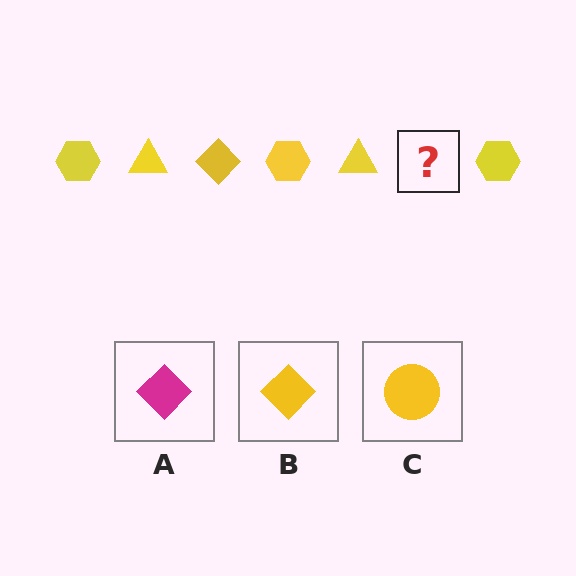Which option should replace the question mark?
Option B.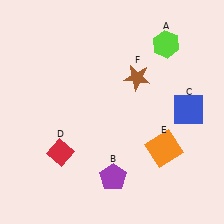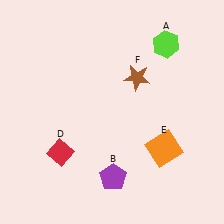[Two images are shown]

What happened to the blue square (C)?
The blue square (C) was removed in Image 2. It was in the top-right area of Image 1.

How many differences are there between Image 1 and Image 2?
There is 1 difference between the two images.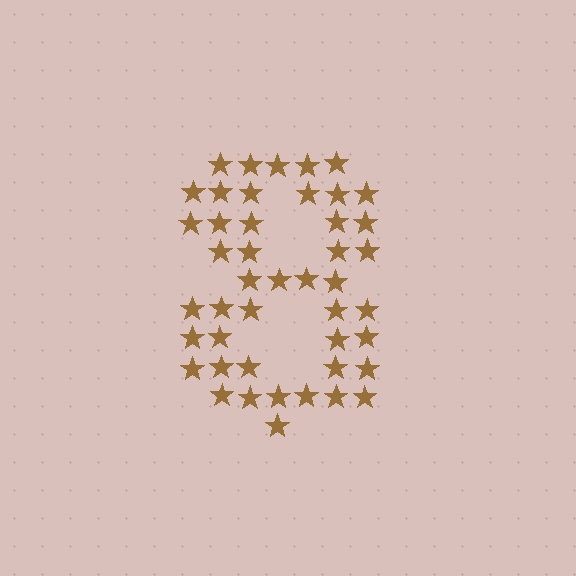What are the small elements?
The small elements are stars.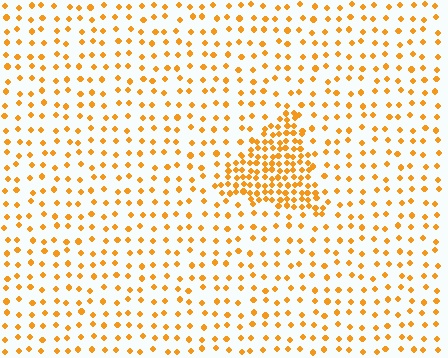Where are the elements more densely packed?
The elements are more densely packed inside the triangle boundary.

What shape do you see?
I see a triangle.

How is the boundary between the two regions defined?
The boundary is defined by a change in element density (approximately 2.9x ratio). All elements are the same color, size, and shape.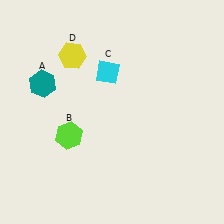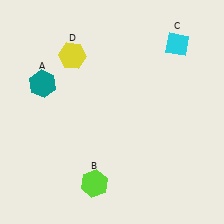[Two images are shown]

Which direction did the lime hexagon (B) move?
The lime hexagon (B) moved down.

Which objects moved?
The objects that moved are: the lime hexagon (B), the cyan diamond (C).